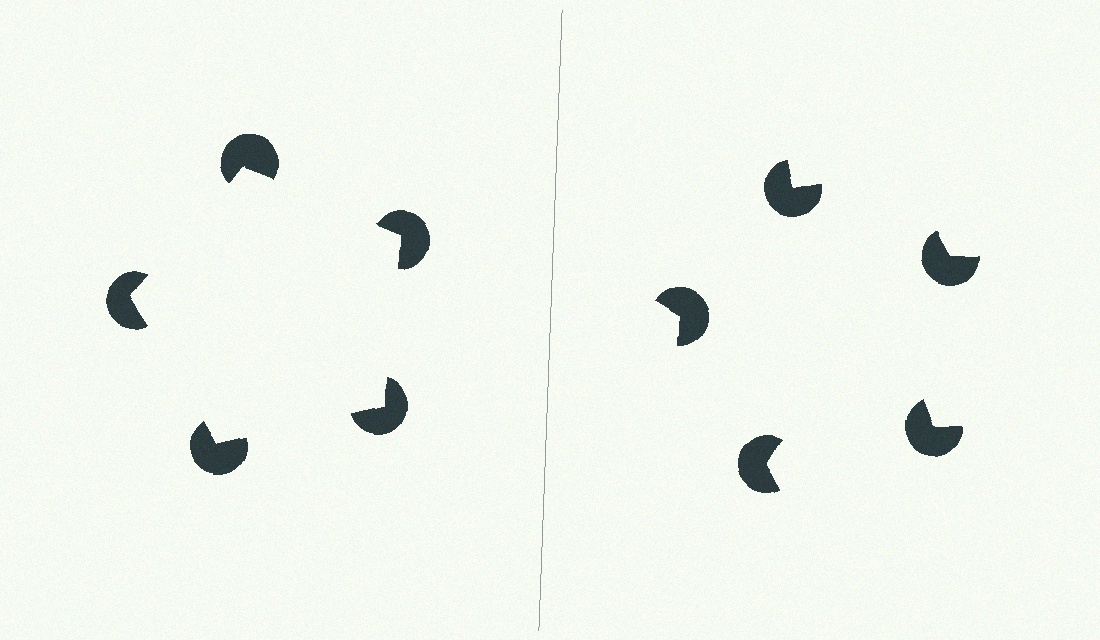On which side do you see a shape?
An illusory pentagon appears on the left side. On the right side the wedge cuts are rotated, so no coherent shape forms.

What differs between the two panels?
The pac-man discs are positioned identically on both sides; only the wedge orientations differ. On the left they align to a pentagon; on the right they are misaligned.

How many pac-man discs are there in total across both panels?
10 — 5 on each side.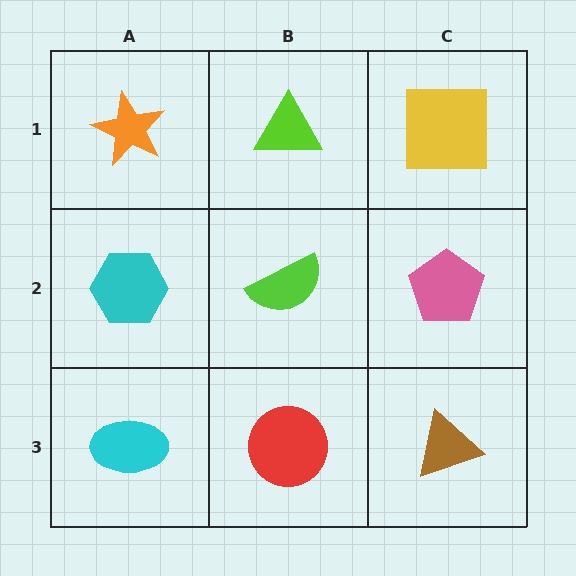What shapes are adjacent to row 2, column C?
A yellow square (row 1, column C), a brown triangle (row 3, column C), a lime semicircle (row 2, column B).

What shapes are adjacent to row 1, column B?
A lime semicircle (row 2, column B), an orange star (row 1, column A), a yellow square (row 1, column C).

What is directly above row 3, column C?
A pink pentagon.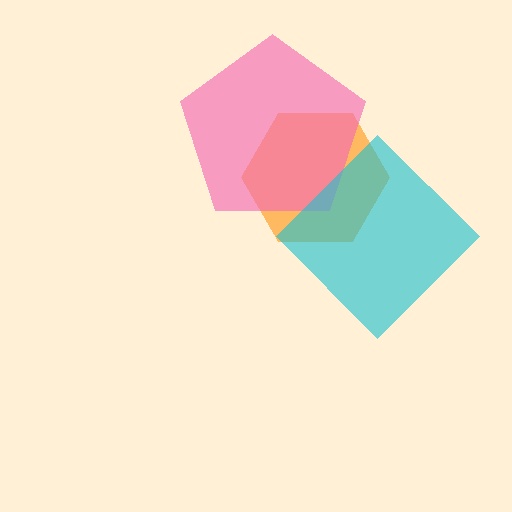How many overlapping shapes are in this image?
There are 3 overlapping shapes in the image.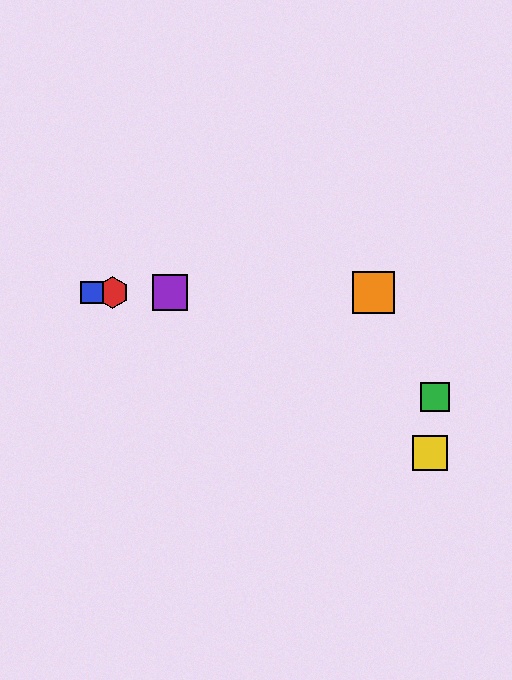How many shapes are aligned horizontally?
4 shapes (the red hexagon, the blue square, the purple square, the orange square) are aligned horizontally.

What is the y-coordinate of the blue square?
The blue square is at y≈292.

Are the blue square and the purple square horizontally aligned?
Yes, both are at y≈292.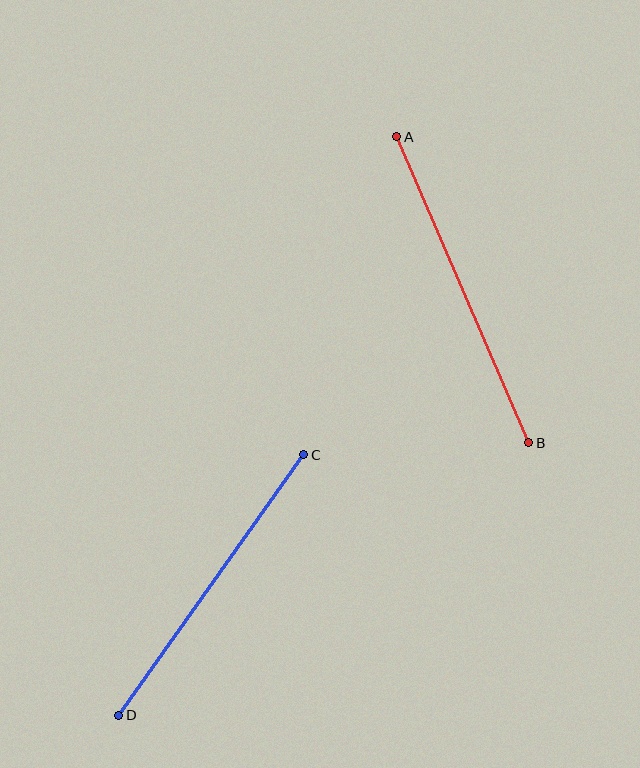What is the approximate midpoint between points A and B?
The midpoint is at approximately (463, 290) pixels.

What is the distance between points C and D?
The distance is approximately 320 pixels.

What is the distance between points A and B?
The distance is approximately 333 pixels.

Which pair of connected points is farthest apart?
Points A and B are farthest apart.